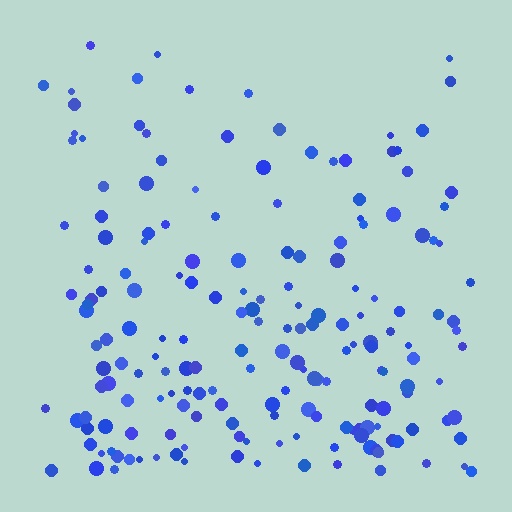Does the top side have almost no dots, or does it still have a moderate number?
Still a moderate number, just noticeably fewer than the bottom.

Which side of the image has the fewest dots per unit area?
The top.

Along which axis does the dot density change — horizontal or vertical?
Vertical.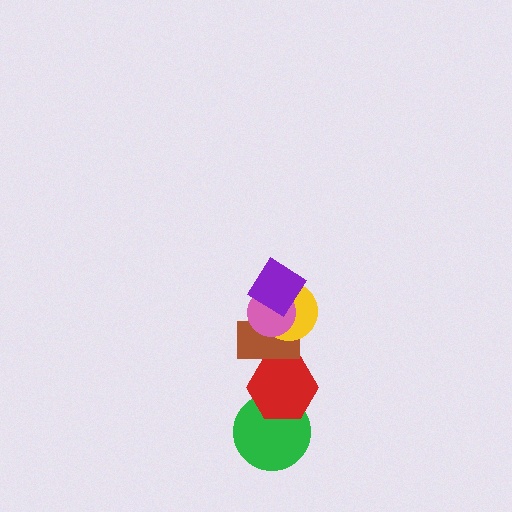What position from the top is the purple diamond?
The purple diamond is 1st from the top.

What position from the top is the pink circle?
The pink circle is 2nd from the top.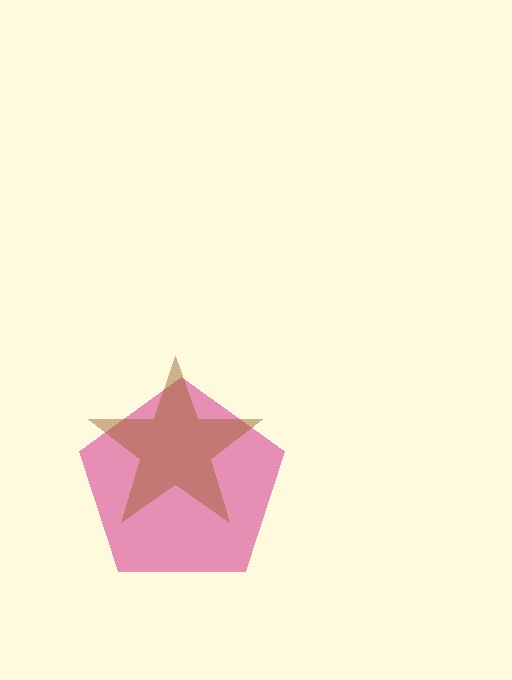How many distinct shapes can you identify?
There are 2 distinct shapes: a pink pentagon, a brown star.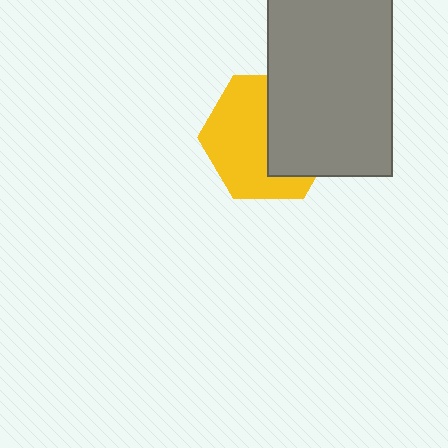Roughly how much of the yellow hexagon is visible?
About half of it is visible (roughly 56%).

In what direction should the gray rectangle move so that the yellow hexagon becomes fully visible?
The gray rectangle should move right. That is the shortest direction to clear the overlap and leave the yellow hexagon fully visible.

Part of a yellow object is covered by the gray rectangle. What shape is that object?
It is a hexagon.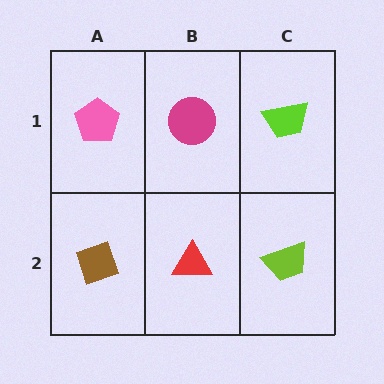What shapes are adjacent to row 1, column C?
A lime trapezoid (row 2, column C), a magenta circle (row 1, column B).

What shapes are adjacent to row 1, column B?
A red triangle (row 2, column B), a pink pentagon (row 1, column A), a lime trapezoid (row 1, column C).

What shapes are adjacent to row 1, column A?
A brown diamond (row 2, column A), a magenta circle (row 1, column B).